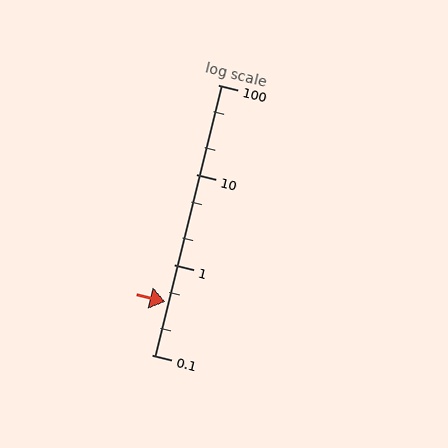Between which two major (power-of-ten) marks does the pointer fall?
The pointer is between 0.1 and 1.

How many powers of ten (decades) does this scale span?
The scale spans 3 decades, from 0.1 to 100.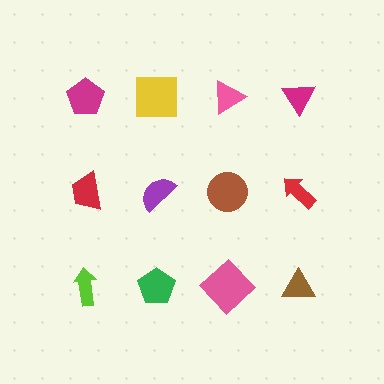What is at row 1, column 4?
A magenta triangle.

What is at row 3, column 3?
A pink diamond.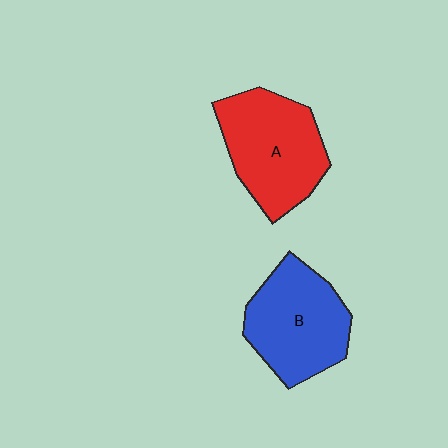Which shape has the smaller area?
Shape B (blue).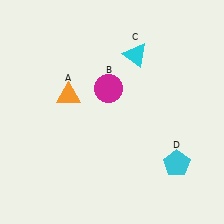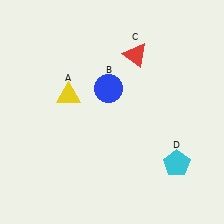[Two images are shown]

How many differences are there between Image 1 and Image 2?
There are 3 differences between the two images.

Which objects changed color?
A changed from orange to yellow. B changed from magenta to blue. C changed from cyan to red.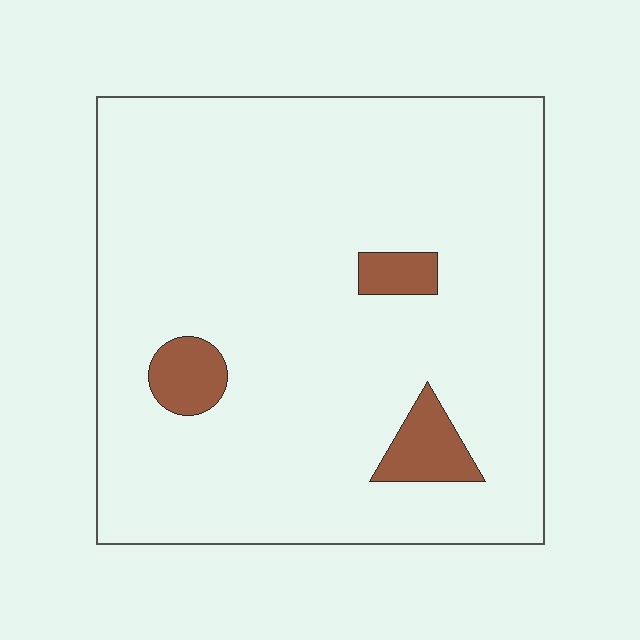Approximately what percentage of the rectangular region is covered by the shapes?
Approximately 5%.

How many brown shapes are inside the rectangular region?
3.